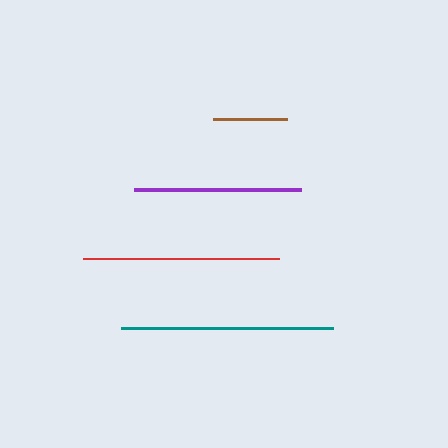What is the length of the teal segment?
The teal segment is approximately 213 pixels long.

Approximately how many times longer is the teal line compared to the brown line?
The teal line is approximately 2.9 times the length of the brown line.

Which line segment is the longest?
The teal line is the longest at approximately 213 pixels.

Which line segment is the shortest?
The brown line is the shortest at approximately 74 pixels.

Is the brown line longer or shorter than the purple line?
The purple line is longer than the brown line.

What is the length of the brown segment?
The brown segment is approximately 74 pixels long.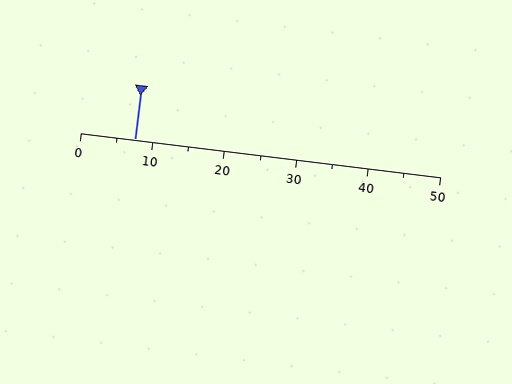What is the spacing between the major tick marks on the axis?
The major ticks are spaced 10 apart.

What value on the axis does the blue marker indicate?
The marker indicates approximately 7.5.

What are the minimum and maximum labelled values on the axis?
The axis runs from 0 to 50.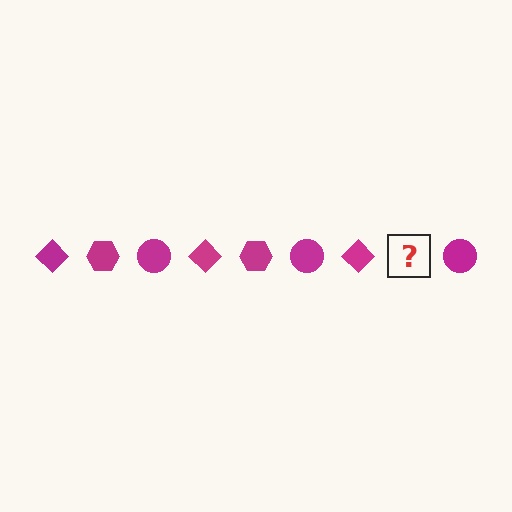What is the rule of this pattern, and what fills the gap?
The rule is that the pattern cycles through diamond, hexagon, circle shapes in magenta. The gap should be filled with a magenta hexagon.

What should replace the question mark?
The question mark should be replaced with a magenta hexagon.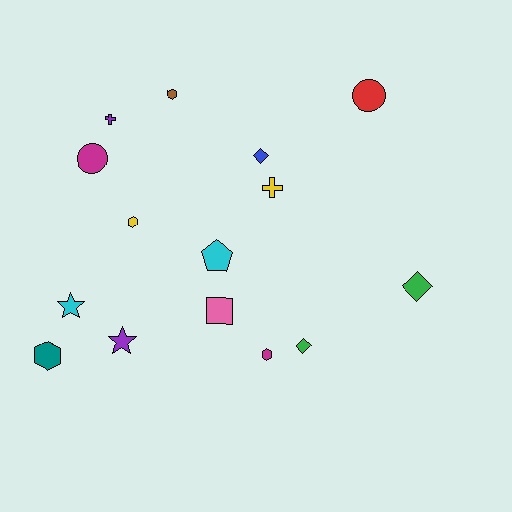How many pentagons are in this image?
There is 1 pentagon.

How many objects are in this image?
There are 15 objects.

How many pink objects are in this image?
There is 1 pink object.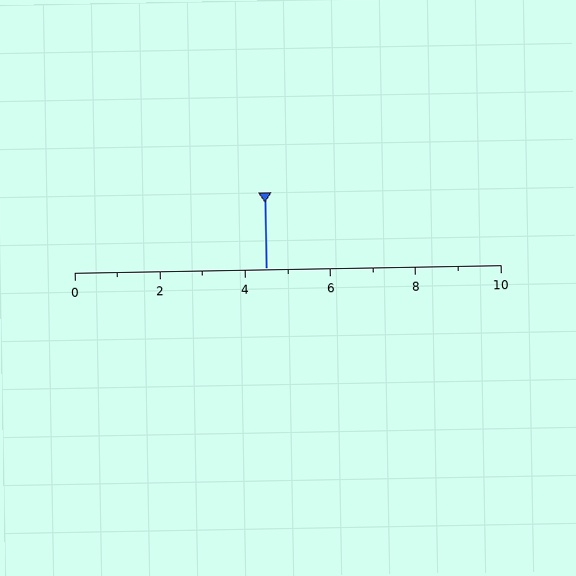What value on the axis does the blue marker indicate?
The marker indicates approximately 4.5.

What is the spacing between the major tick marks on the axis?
The major ticks are spaced 2 apart.